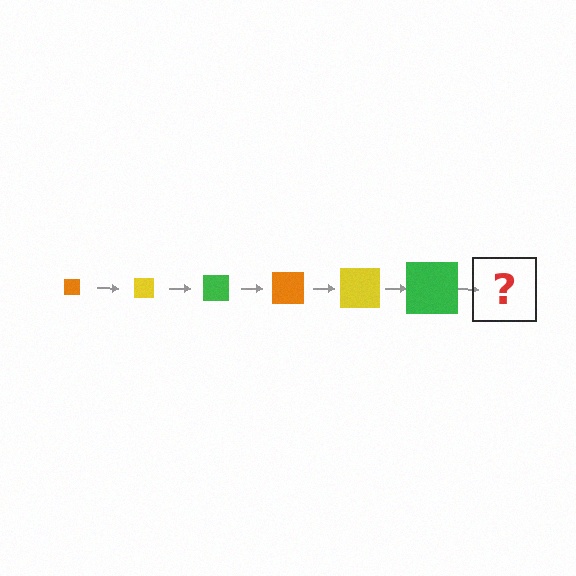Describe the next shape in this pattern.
It should be an orange square, larger than the previous one.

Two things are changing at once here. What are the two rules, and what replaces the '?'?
The two rules are that the square grows larger each step and the color cycles through orange, yellow, and green. The '?' should be an orange square, larger than the previous one.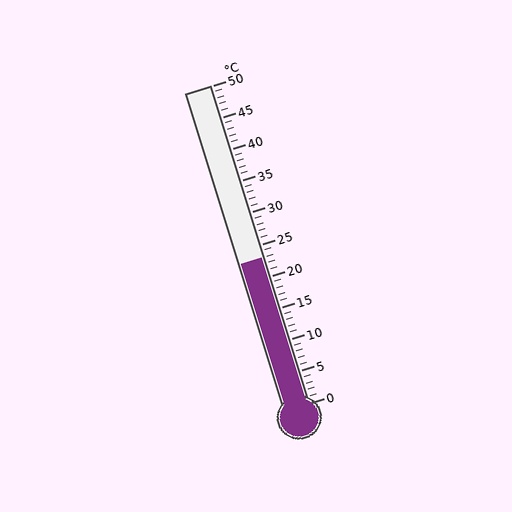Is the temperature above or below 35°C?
The temperature is below 35°C.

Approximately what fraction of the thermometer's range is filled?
The thermometer is filled to approximately 45% of its range.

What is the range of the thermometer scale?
The thermometer scale ranges from 0°C to 50°C.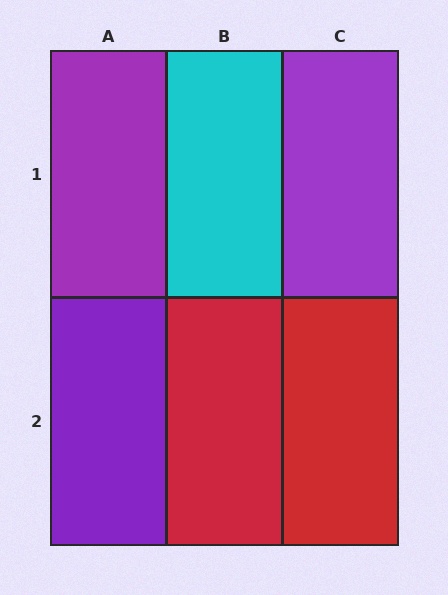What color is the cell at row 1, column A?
Purple.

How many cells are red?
2 cells are red.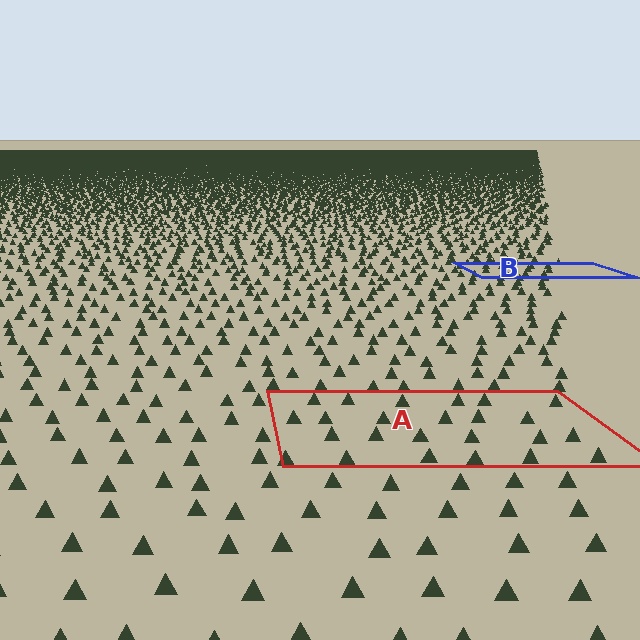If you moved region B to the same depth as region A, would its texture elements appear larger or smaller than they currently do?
They would appear larger. At a closer depth, the same texture elements are projected at a bigger on-screen size.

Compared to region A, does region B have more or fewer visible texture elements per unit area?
Region B has more texture elements per unit area — they are packed more densely because it is farther away.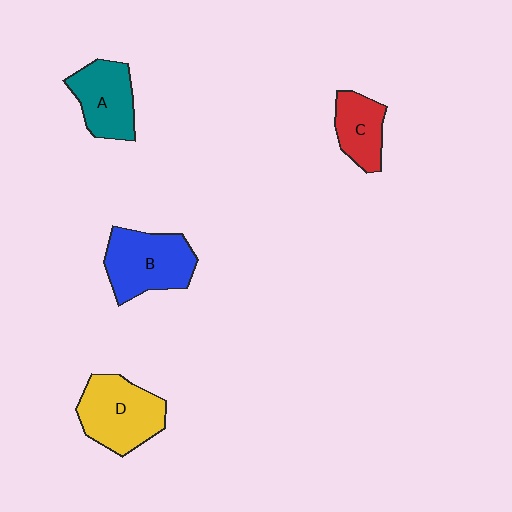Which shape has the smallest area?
Shape C (red).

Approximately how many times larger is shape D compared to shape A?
Approximately 1.3 times.